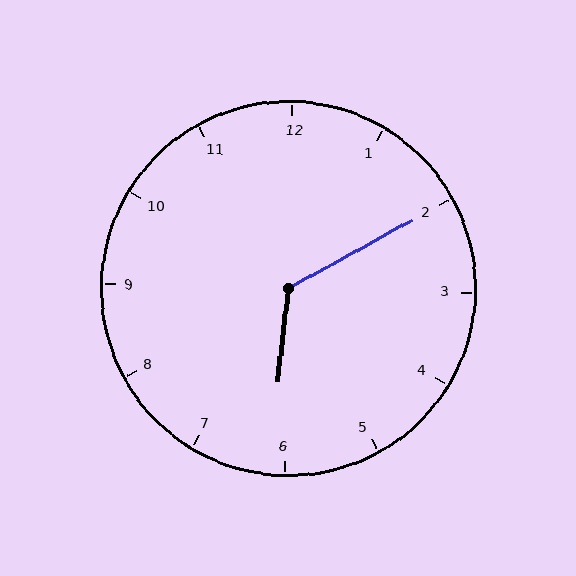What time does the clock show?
6:10.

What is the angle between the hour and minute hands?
Approximately 125 degrees.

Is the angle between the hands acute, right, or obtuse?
It is obtuse.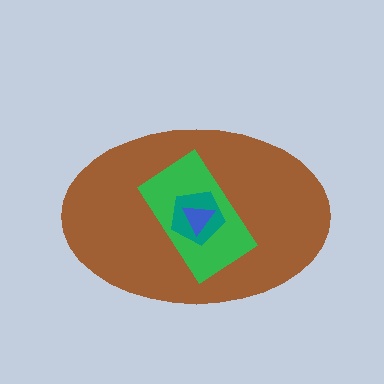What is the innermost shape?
The blue triangle.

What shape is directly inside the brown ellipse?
The green rectangle.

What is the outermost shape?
The brown ellipse.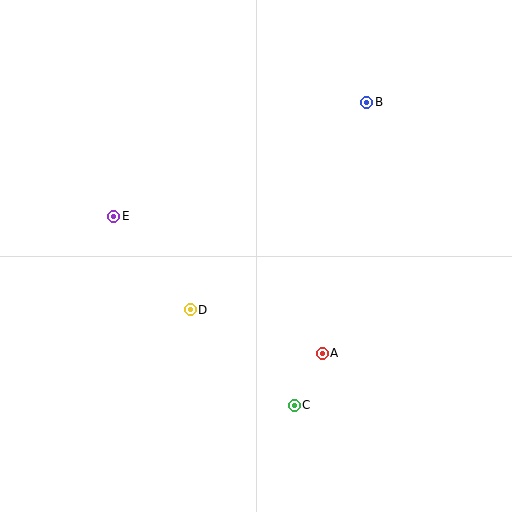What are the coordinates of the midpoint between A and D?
The midpoint between A and D is at (256, 332).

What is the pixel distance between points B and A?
The distance between B and A is 255 pixels.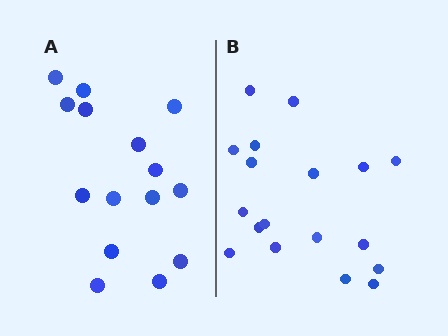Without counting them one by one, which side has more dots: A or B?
Region B (the right region) has more dots.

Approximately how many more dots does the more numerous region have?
Region B has just a few more — roughly 2 or 3 more dots than region A.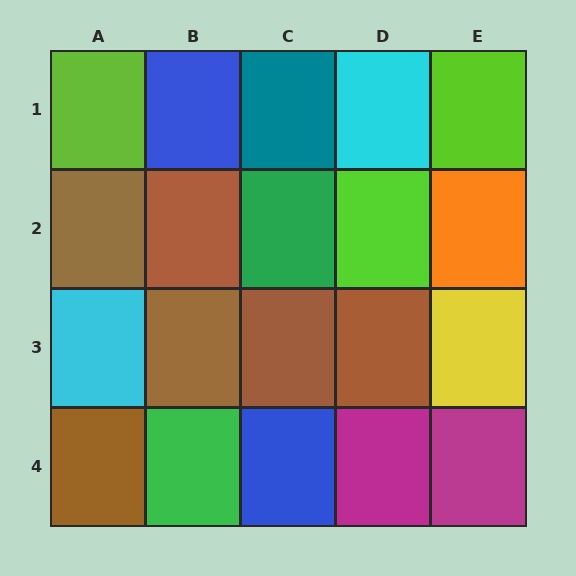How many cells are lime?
3 cells are lime.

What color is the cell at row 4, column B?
Green.